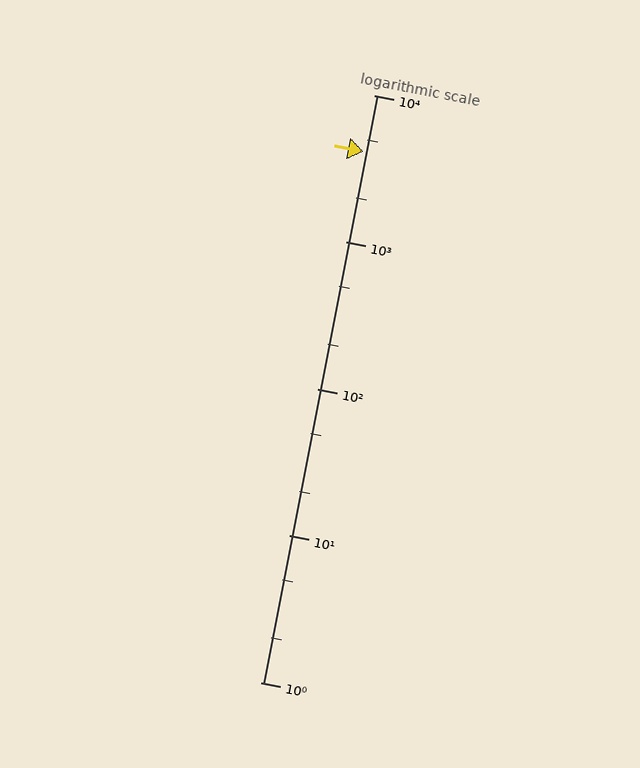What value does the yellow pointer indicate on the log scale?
The pointer indicates approximately 4100.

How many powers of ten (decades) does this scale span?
The scale spans 4 decades, from 1 to 10000.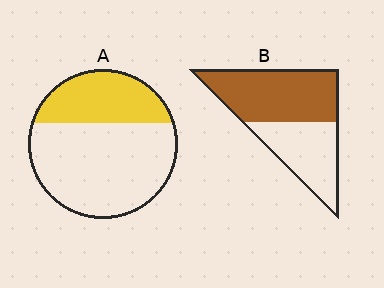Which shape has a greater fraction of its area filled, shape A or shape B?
Shape B.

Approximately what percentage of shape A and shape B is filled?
A is approximately 30% and B is approximately 60%.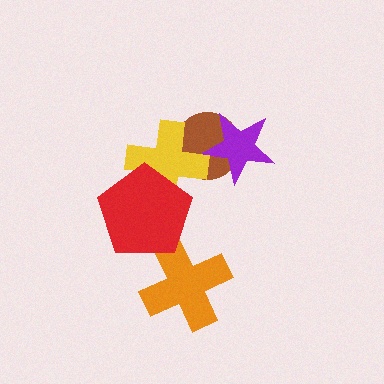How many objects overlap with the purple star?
1 object overlaps with the purple star.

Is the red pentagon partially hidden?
No, no other shape covers it.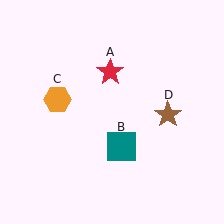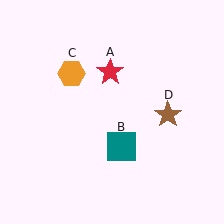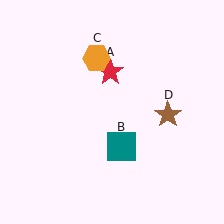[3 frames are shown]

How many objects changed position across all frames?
1 object changed position: orange hexagon (object C).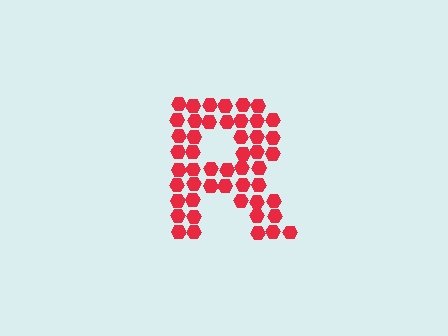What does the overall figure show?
The overall figure shows the letter R.